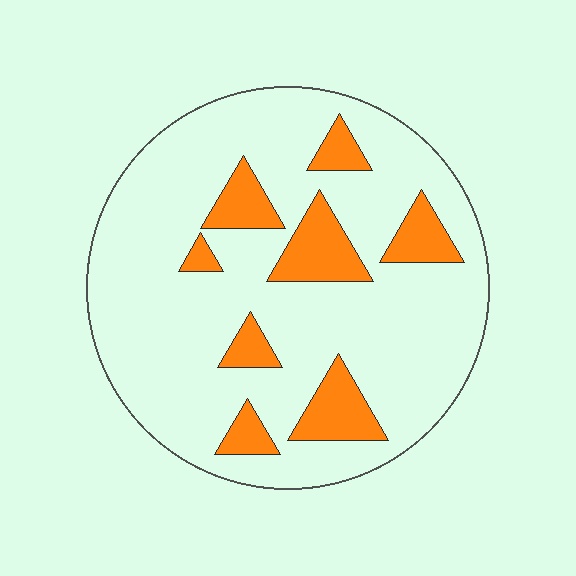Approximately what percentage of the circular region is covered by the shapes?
Approximately 20%.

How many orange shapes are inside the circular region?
8.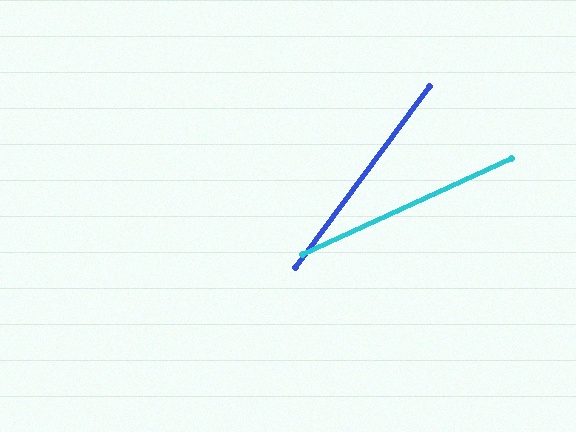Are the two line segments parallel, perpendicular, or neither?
Neither parallel nor perpendicular — they differ by about 29°.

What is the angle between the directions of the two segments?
Approximately 29 degrees.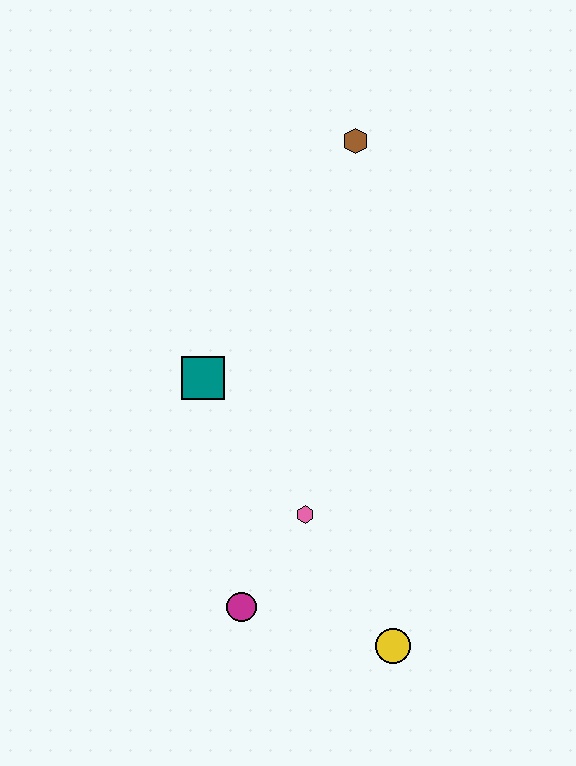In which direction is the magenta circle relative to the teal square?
The magenta circle is below the teal square.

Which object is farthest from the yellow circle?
The brown hexagon is farthest from the yellow circle.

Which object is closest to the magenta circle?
The pink hexagon is closest to the magenta circle.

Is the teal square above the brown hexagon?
No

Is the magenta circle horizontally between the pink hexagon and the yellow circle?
No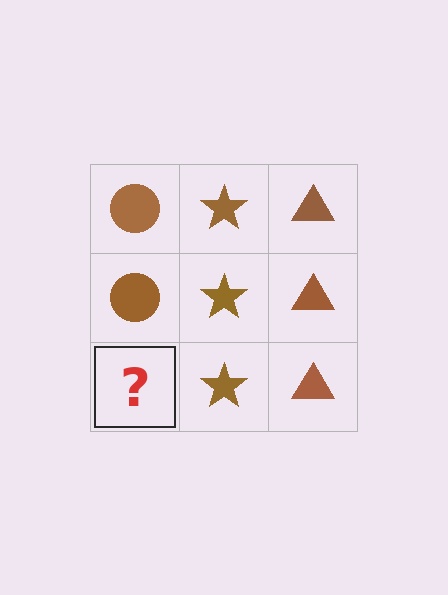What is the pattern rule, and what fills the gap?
The rule is that each column has a consistent shape. The gap should be filled with a brown circle.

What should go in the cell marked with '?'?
The missing cell should contain a brown circle.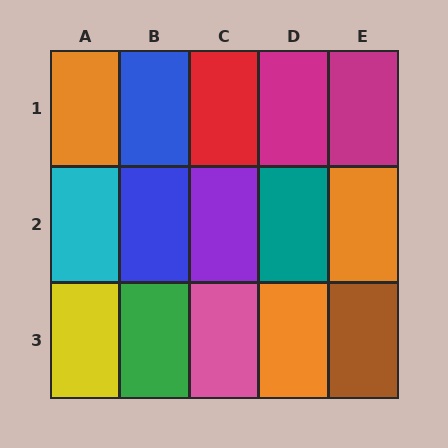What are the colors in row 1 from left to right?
Orange, blue, red, magenta, magenta.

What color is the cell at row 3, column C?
Pink.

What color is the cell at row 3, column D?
Orange.